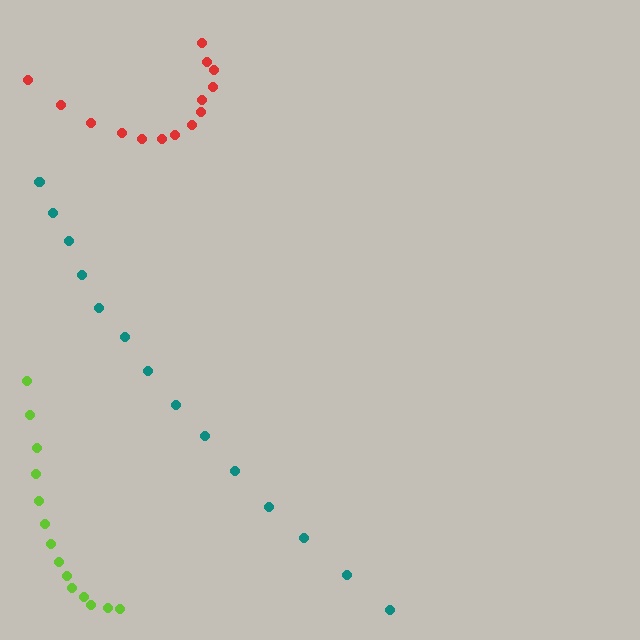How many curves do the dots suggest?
There are 3 distinct paths.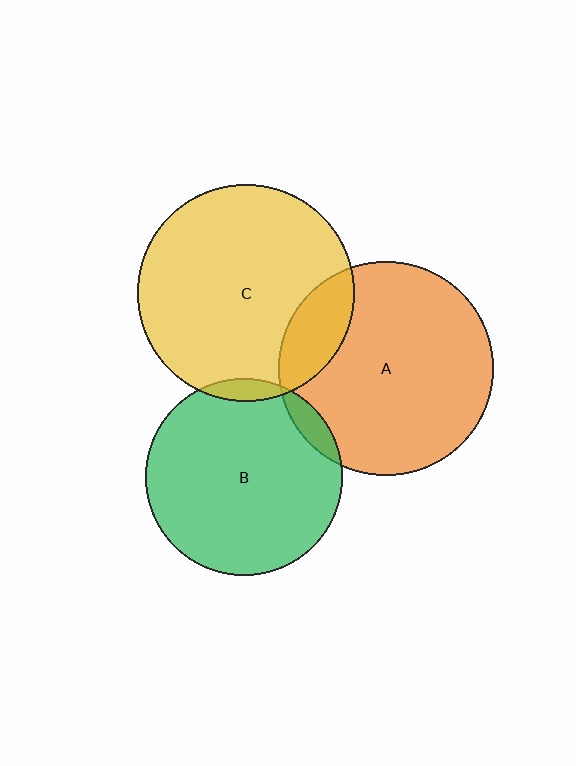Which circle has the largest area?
Circle C (yellow).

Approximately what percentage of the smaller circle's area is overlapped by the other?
Approximately 5%.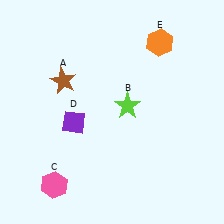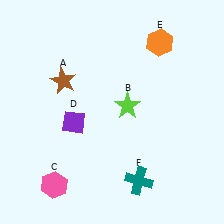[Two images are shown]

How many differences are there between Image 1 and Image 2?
There is 1 difference between the two images.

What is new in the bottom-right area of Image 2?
A teal cross (F) was added in the bottom-right area of Image 2.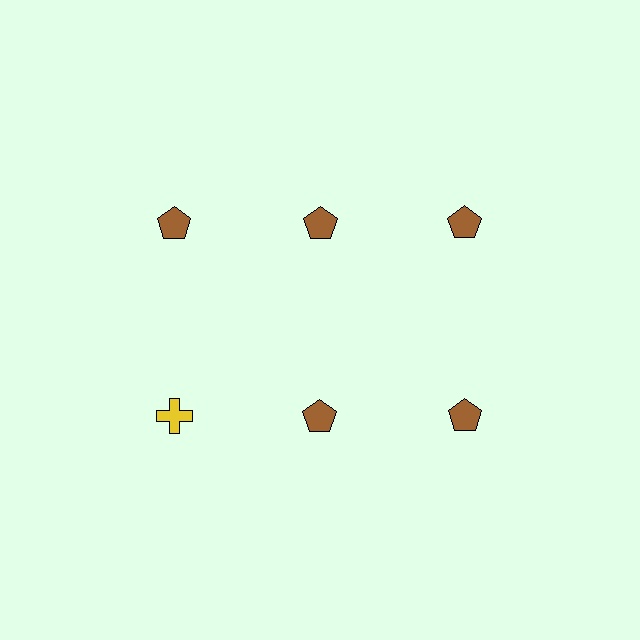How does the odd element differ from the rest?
It differs in both color (yellow instead of brown) and shape (cross instead of pentagon).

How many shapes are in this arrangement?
There are 6 shapes arranged in a grid pattern.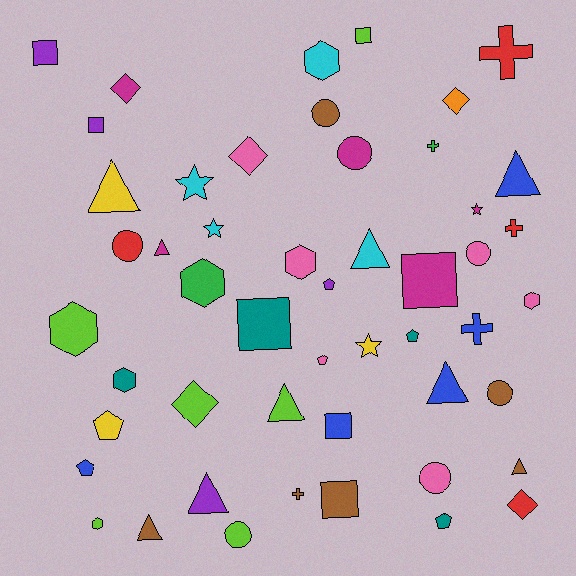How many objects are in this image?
There are 50 objects.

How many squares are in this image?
There are 7 squares.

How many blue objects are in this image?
There are 5 blue objects.